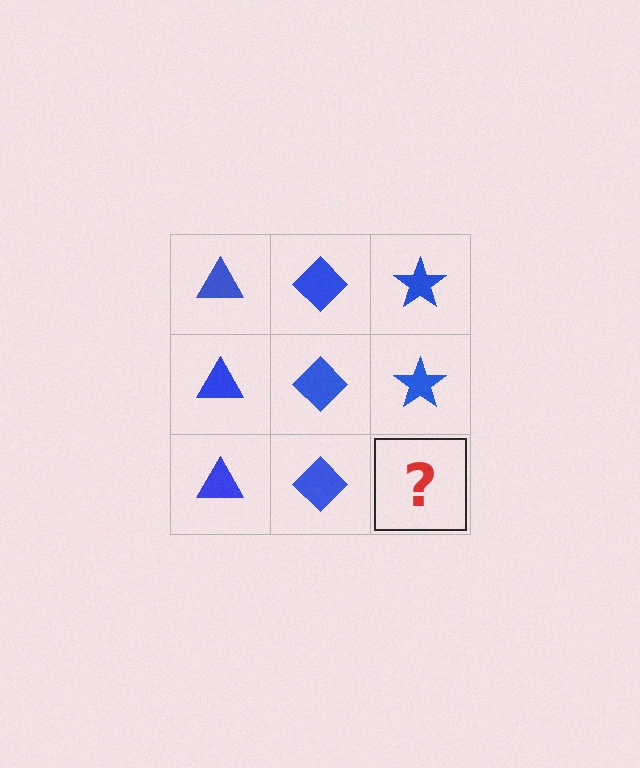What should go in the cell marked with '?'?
The missing cell should contain a blue star.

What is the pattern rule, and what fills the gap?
The rule is that each column has a consistent shape. The gap should be filled with a blue star.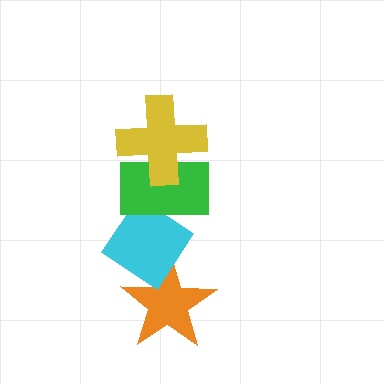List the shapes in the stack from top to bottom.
From top to bottom: the yellow cross, the green rectangle, the cyan diamond, the orange star.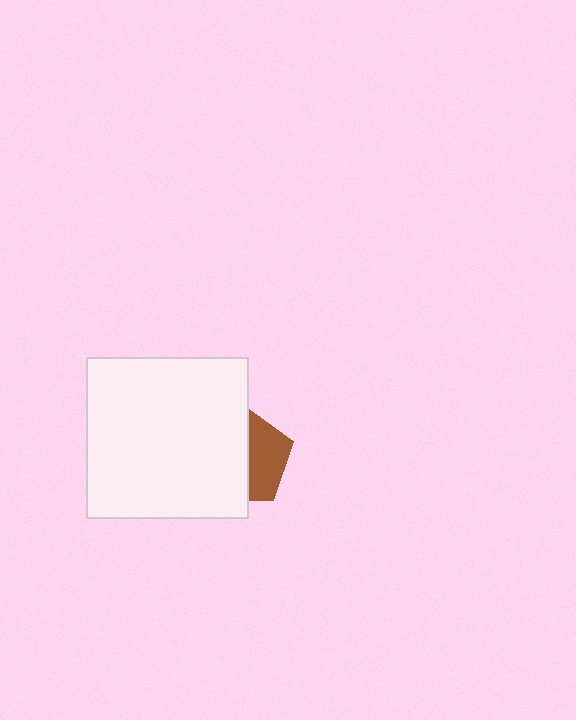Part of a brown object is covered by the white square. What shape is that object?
It is a pentagon.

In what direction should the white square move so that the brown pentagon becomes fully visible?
The white square should move left. That is the shortest direction to clear the overlap and leave the brown pentagon fully visible.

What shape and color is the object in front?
The object in front is a white square.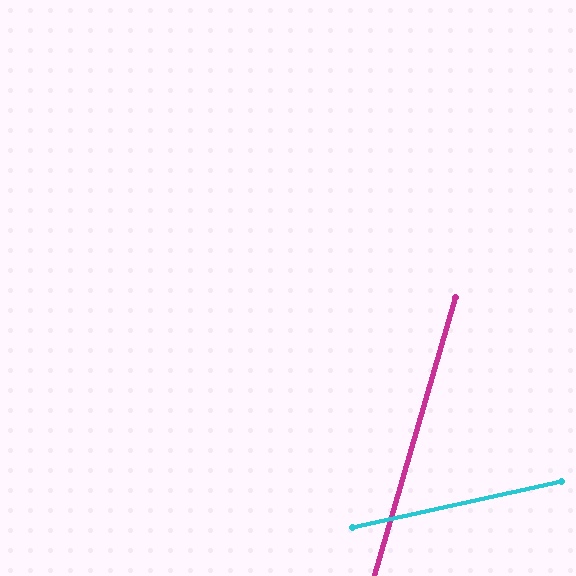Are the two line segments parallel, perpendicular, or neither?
Neither parallel nor perpendicular — they differ by about 61°.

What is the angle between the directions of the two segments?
Approximately 61 degrees.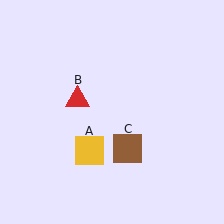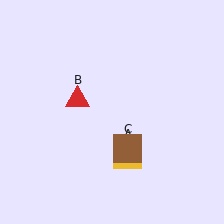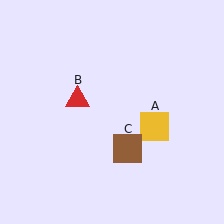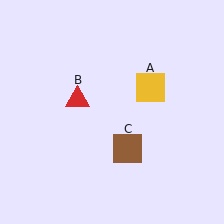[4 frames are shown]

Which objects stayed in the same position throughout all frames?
Red triangle (object B) and brown square (object C) remained stationary.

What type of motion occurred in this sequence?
The yellow square (object A) rotated counterclockwise around the center of the scene.